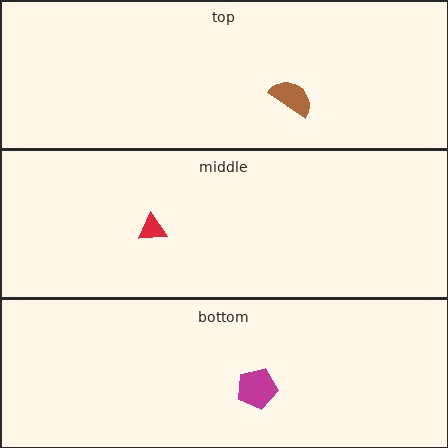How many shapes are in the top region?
1.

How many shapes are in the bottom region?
1.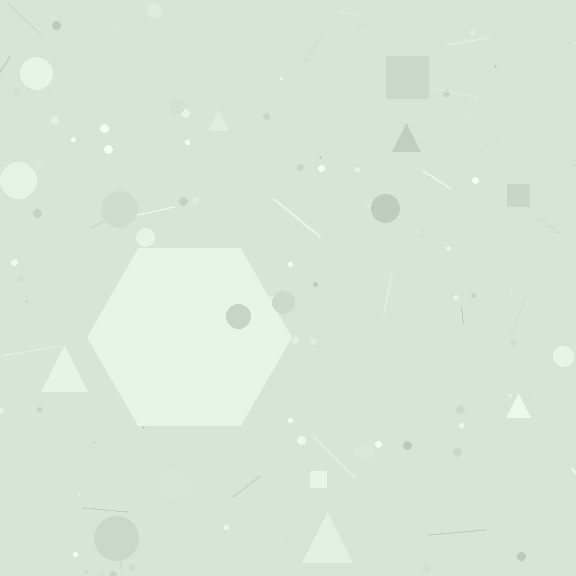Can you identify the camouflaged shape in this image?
The camouflaged shape is a hexagon.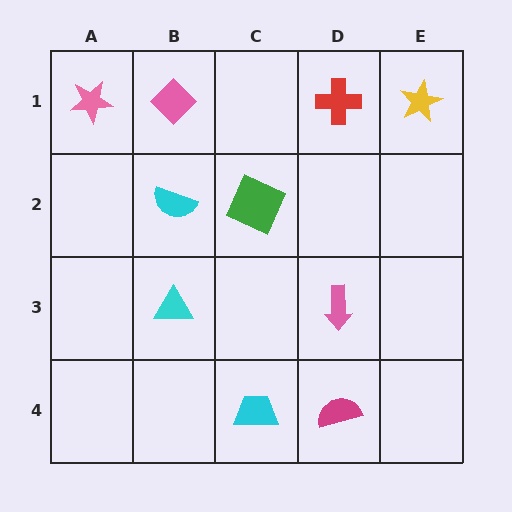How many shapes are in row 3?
2 shapes.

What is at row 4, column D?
A magenta semicircle.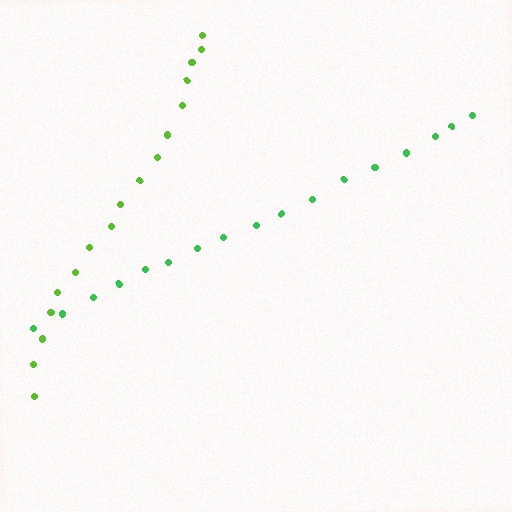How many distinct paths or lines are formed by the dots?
There are 2 distinct paths.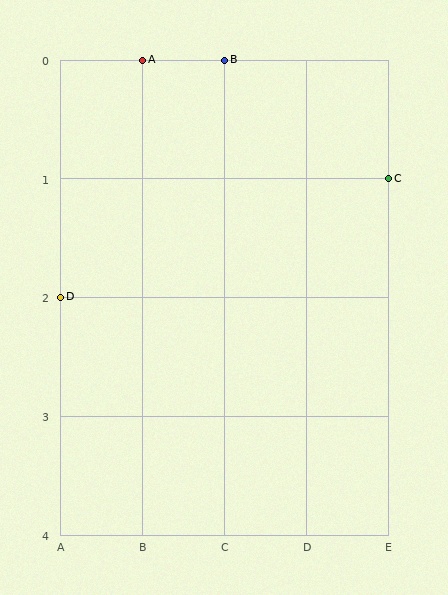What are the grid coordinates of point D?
Point D is at grid coordinates (A, 2).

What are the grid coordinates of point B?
Point B is at grid coordinates (C, 0).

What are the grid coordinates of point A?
Point A is at grid coordinates (B, 0).